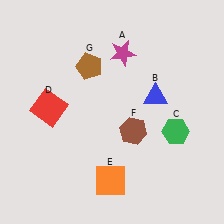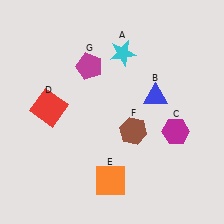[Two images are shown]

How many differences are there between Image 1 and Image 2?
There are 3 differences between the two images.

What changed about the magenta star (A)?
In Image 1, A is magenta. In Image 2, it changed to cyan.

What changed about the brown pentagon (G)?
In Image 1, G is brown. In Image 2, it changed to magenta.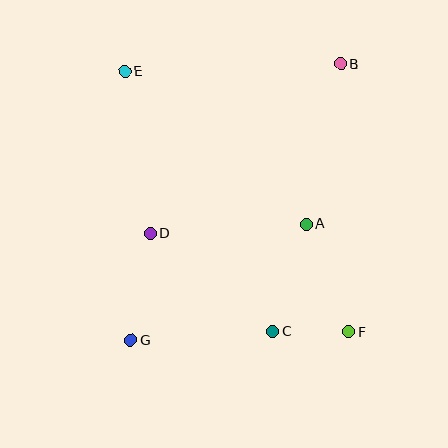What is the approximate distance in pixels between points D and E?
The distance between D and E is approximately 164 pixels.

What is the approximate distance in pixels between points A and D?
The distance between A and D is approximately 156 pixels.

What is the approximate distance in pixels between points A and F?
The distance between A and F is approximately 116 pixels.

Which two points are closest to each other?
Points C and F are closest to each other.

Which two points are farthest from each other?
Points B and G are farthest from each other.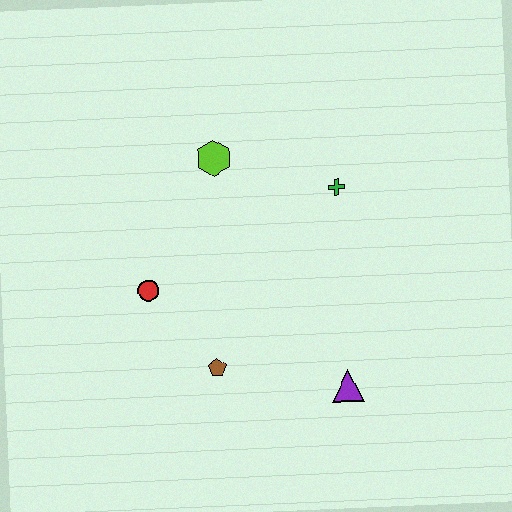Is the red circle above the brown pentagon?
Yes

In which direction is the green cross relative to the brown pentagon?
The green cross is above the brown pentagon.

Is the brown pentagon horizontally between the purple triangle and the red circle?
Yes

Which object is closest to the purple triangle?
The brown pentagon is closest to the purple triangle.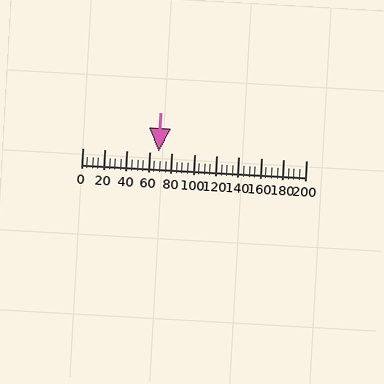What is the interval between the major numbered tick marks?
The major tick marks are spaced 20 units apart.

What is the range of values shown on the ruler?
The ruler shows values from 0 to 200.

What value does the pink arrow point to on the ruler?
The pink arrow points to approximately 69.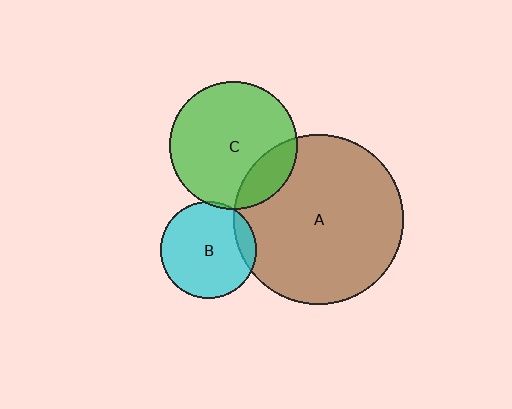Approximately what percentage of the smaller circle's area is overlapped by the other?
Approximately 10%.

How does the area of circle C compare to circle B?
Approximately 1.7 times.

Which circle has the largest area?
Circle A (brown).